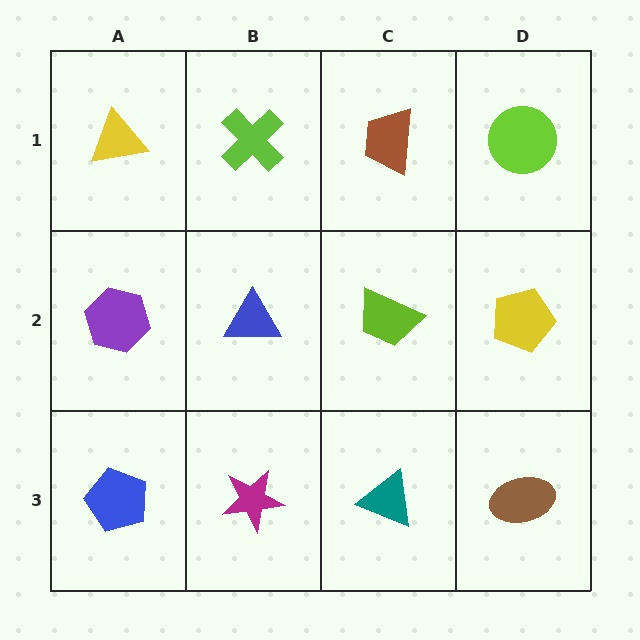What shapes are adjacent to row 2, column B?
A lime cross (row 1, column B), a magenta star (row 3, column B), a purple hexagon (row 2, column A), a lime trapezoid (row 2, column C).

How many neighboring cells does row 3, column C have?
3.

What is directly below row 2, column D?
A brown ellipse.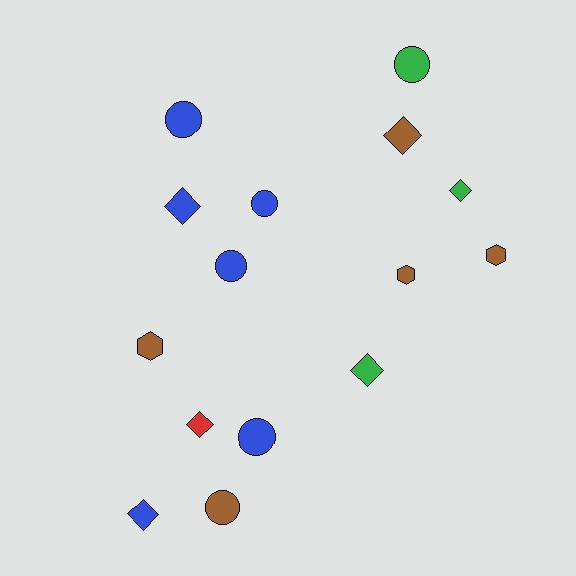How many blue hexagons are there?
There are no blue hexagons.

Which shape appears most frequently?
Circle, with 6 objects.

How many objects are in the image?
There are 15 objects.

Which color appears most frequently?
Blue, with 6 objects.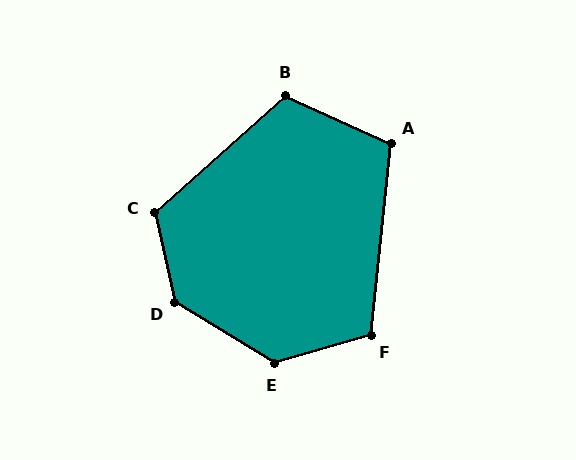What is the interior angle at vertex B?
Approximately 114 degrees (obtuse).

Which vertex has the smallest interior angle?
A, at approximately 109 degrees.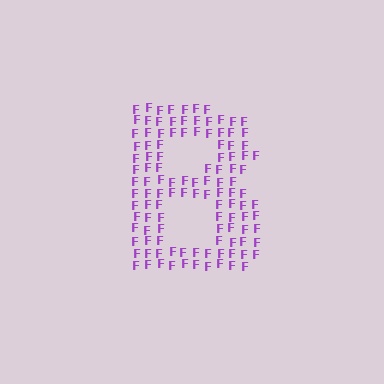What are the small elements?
The small elements are letter F's.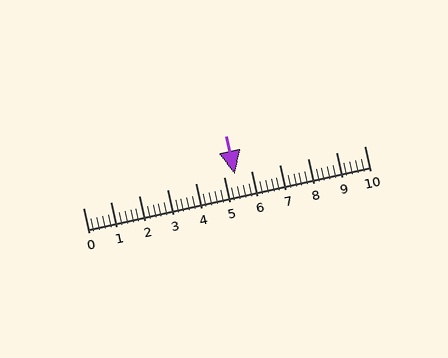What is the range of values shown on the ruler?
The ruler shows values from 0 to 10.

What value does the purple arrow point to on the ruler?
The purple arrow points to approximately 5.4.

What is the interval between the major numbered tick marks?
The major tick marks are spaced 1 units apart.